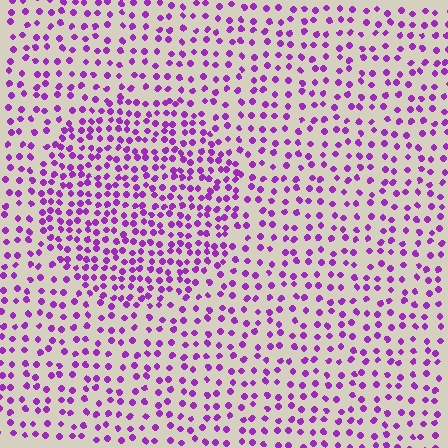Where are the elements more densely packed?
The elements are more densely packed inside the circle boundary.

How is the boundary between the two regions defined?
The boundary is defined by a change in element density (approximately 1.7x ratio). All elements are the same color, size, and shape.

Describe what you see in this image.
The image contains small purple elements arranged at two different densities. A circle-shaped region is visible where the elements are more densely packed than the surrounding area.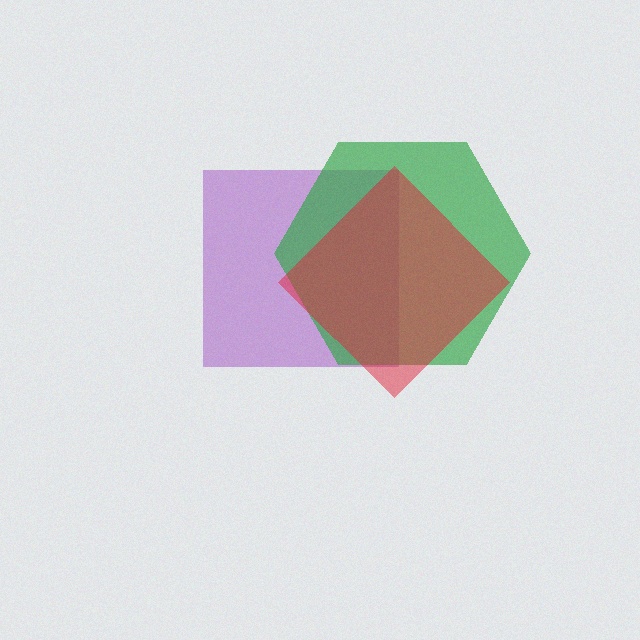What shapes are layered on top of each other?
The layered shapes are: a purple square, a green hexagon, a red diamond.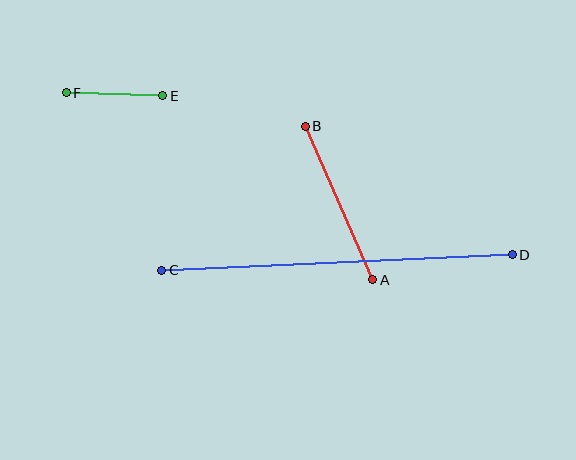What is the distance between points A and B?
The distance is approximately 168 pixels.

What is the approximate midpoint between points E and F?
The midpoint is at approximately (114, 94) pixels.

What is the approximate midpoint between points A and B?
The midpoint is at approximately (339, 203) pixels.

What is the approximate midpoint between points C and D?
The midpoint is at approximately (337, 262) pixels.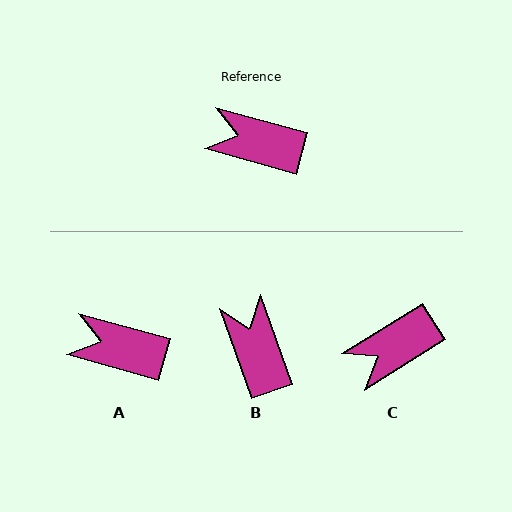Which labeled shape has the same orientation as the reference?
A.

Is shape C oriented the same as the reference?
No, it is off by about 48 degrees.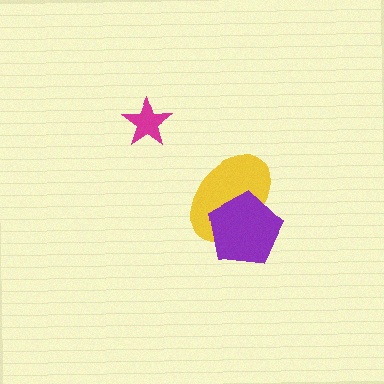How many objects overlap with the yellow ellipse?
1 object overlaps with the yellow ellipse.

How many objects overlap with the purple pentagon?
1 object overlaps with the purple pentagon.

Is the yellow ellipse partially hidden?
Yes, it is partially covered by another shape.